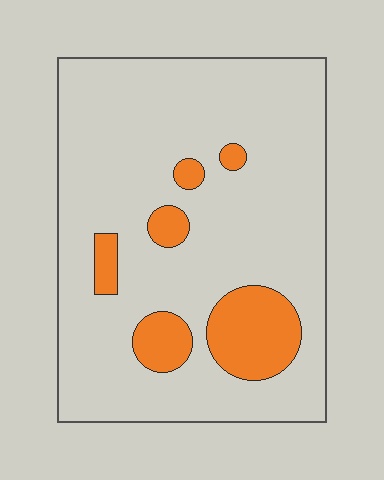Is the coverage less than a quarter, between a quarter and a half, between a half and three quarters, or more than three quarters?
Less than a quarter.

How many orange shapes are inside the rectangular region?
6.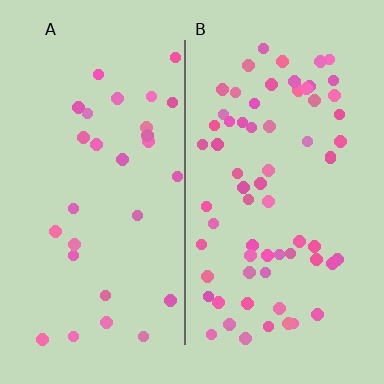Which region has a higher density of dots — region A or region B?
B (the right).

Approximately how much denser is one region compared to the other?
Approximately 2.2× — region B over region A.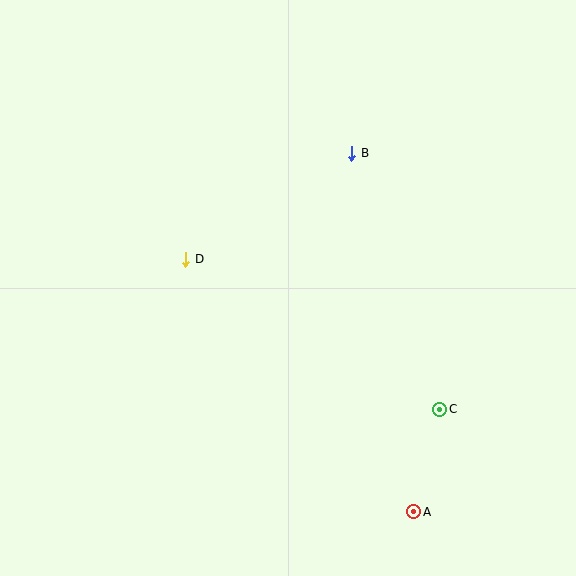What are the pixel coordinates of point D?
Point D is at (186, 259).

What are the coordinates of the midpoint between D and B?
The midpoint between D and B is at (269, 206).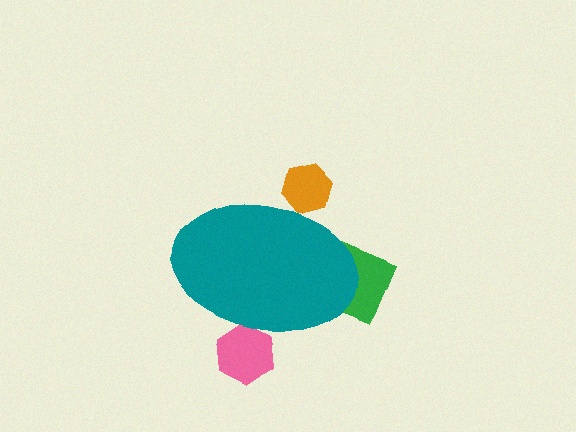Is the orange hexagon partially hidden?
Yes, the orange hexagon is partially hidden behind the teal ellipse.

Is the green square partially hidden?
Yes, the green square is partially hidden behind the teal ellipse.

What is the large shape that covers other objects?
A teal ellipse.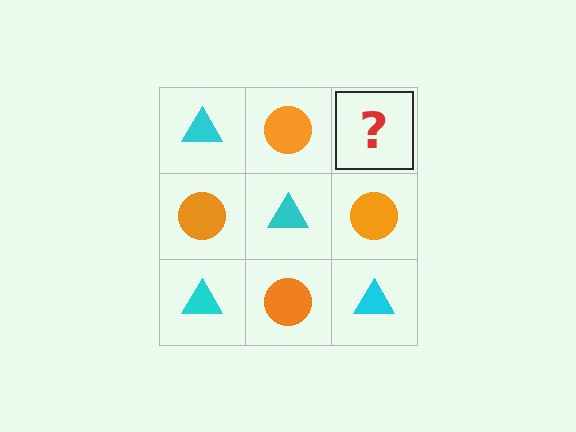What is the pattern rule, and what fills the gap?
The rule is that it alternates cyan triangle and orange circle in a checkerboard pattern. The gap should be filled with a cyan triangle.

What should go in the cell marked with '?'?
The missing cell should contain a cyan triangle.